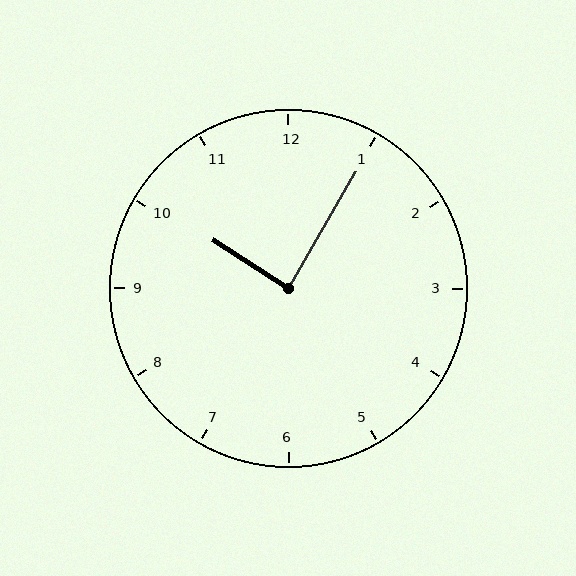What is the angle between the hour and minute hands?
Approximately 88 degrees.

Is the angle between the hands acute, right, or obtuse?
It is right.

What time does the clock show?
10:05.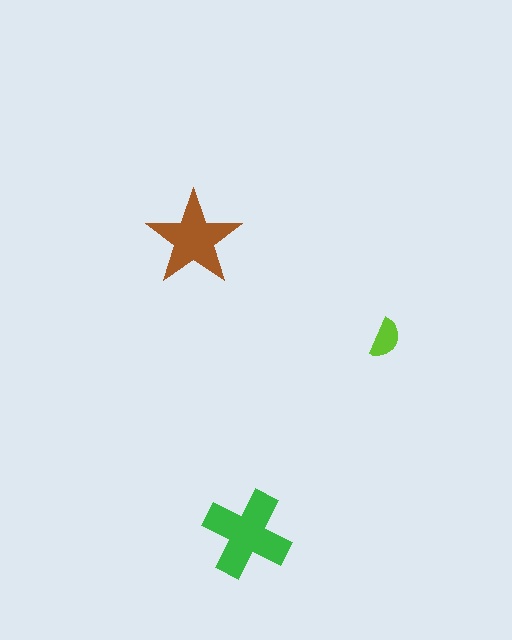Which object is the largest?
The green cross.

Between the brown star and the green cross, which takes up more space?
The green cross.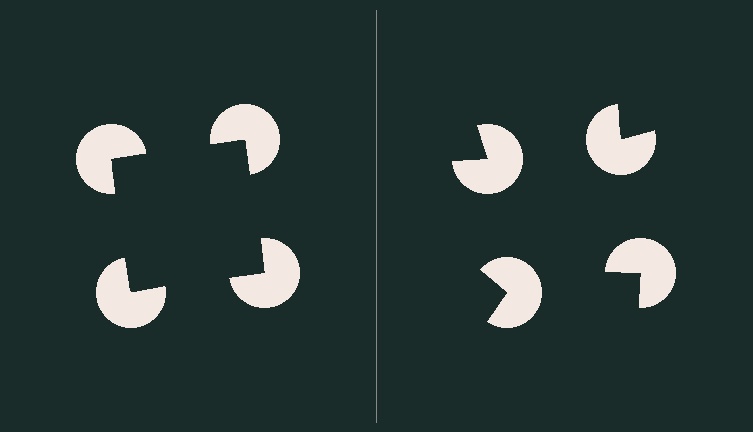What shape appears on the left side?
An illusory square.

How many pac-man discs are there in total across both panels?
8 — 4 on each side.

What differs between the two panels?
The pac-man discs are positioned identically on both sides; only the wedge orientations differ. On the left they align to a square; on the right they are misaligned.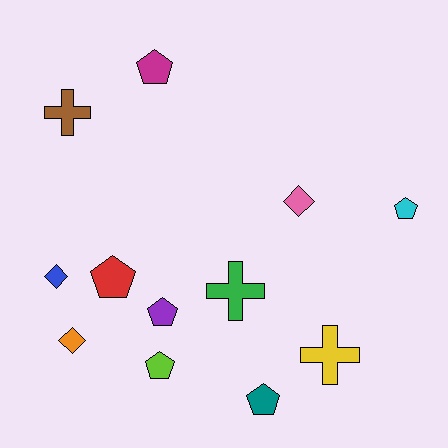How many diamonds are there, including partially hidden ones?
There are 3 diamonds.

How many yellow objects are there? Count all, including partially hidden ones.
There is 1 yellow object.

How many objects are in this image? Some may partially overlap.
There are 12 objects.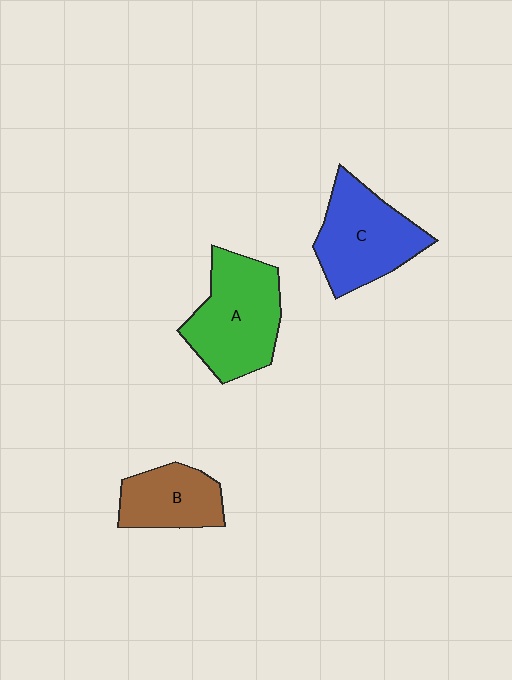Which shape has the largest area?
Shape A (green).